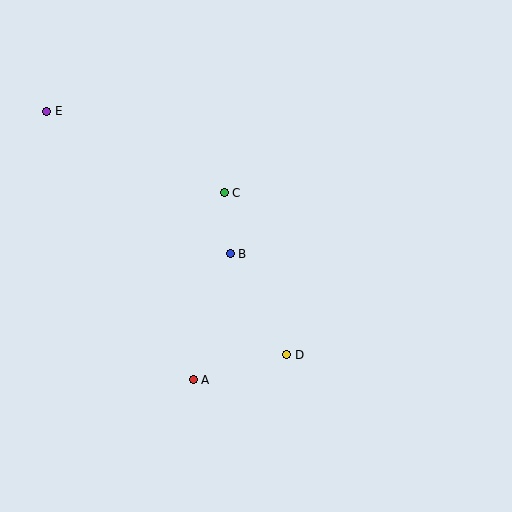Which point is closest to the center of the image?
Point B at (230, 254) is closest to the center.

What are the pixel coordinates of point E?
Point E is at (47, 111).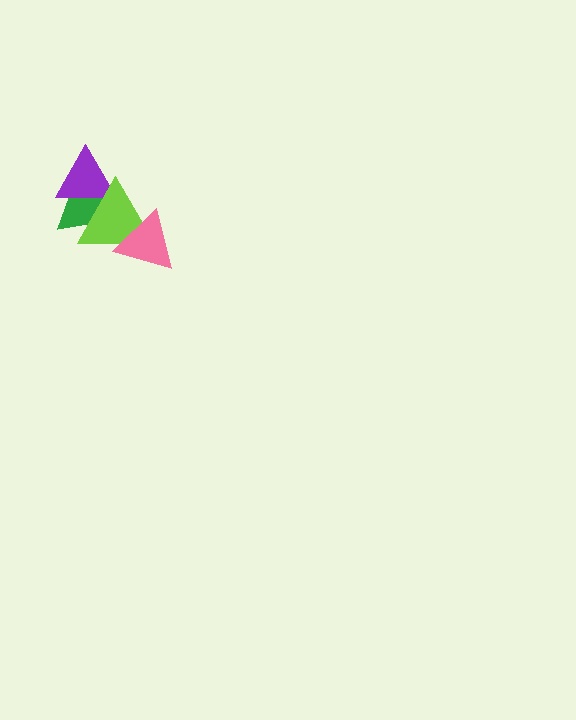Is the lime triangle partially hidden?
Yes, it is partially covered by another shape.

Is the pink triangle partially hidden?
No, no other shape covers it.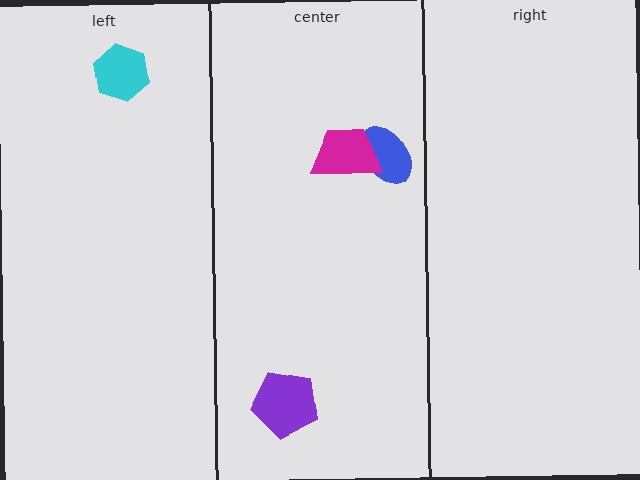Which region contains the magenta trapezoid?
The center region.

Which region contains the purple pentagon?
The center region.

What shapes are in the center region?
The blue ellipse, the magenta trapezoid, the purple pentagon.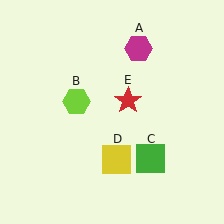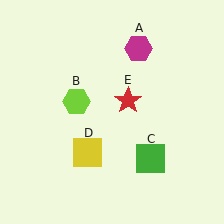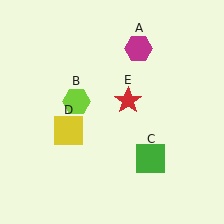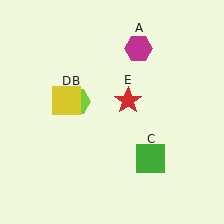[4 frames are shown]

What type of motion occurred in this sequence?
The yellow square (object D) rotated clockwise around the center of the scene.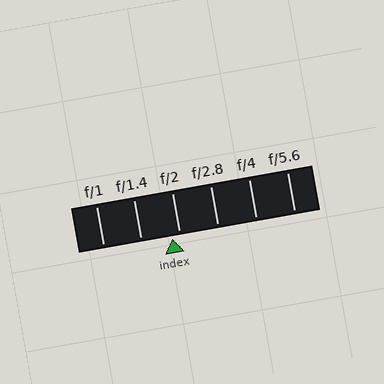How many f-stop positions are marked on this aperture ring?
There are 6 f-stop positions marked.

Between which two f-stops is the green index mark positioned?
The index mark is between f/1.4 and f/2.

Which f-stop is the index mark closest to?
The index mark is closest to f/2.